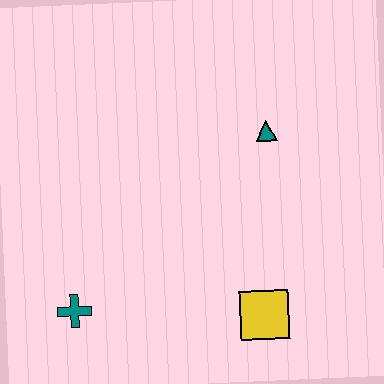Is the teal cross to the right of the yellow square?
No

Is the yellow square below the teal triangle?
Yes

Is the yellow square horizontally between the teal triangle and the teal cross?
Yes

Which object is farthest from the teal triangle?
The teal cross is farthest from the teal triangle.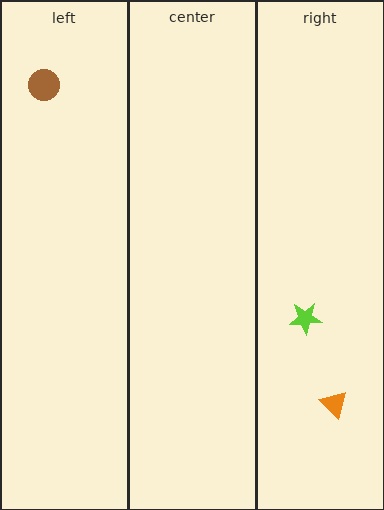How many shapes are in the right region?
2.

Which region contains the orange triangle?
The right region.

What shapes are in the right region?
The lime star, the orange triangle.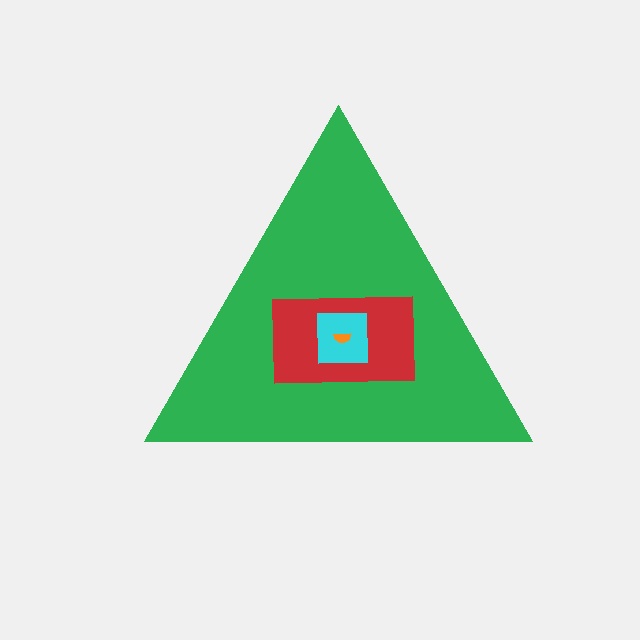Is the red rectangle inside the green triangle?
Yes.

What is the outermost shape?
The green triangle.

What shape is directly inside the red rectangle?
The cyan square.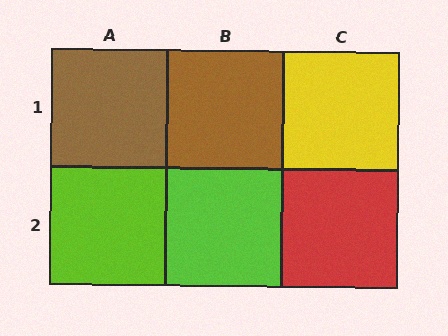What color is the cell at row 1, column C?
Yellow.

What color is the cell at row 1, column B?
Brown.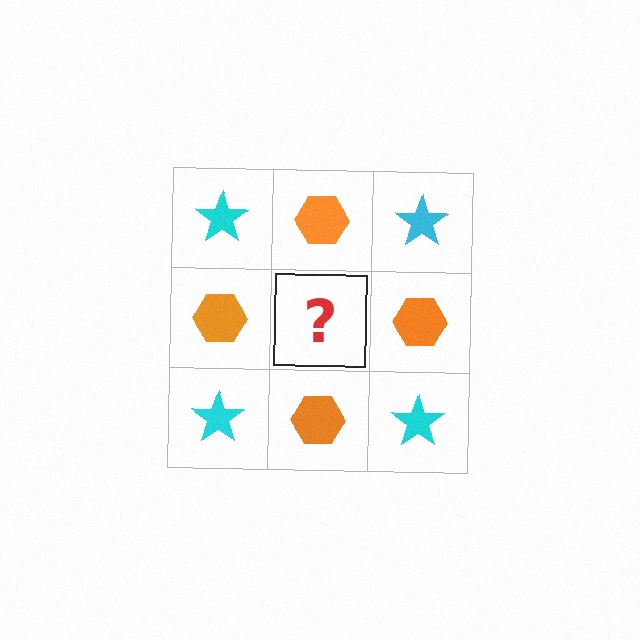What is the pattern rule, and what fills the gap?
The rule is that it alternates cyan star and orange hexagon in a checkerboard pattern. The gap should be filled with a cyan star.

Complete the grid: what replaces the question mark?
The question mark should be replaced with a cyan star.